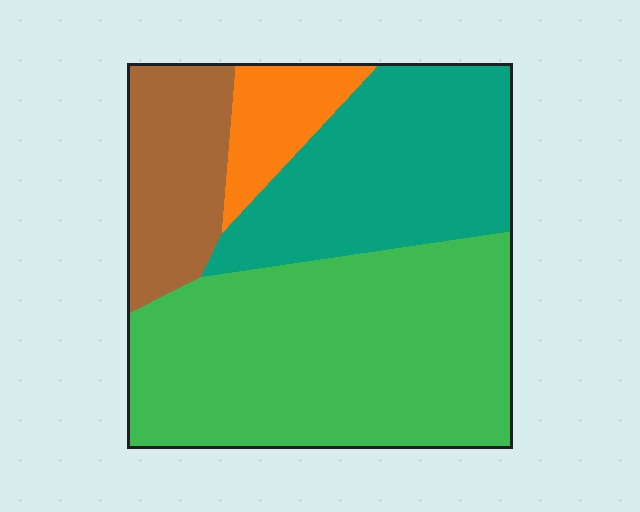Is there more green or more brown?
Green.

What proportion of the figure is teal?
Teal covers roughly 30% of the figure.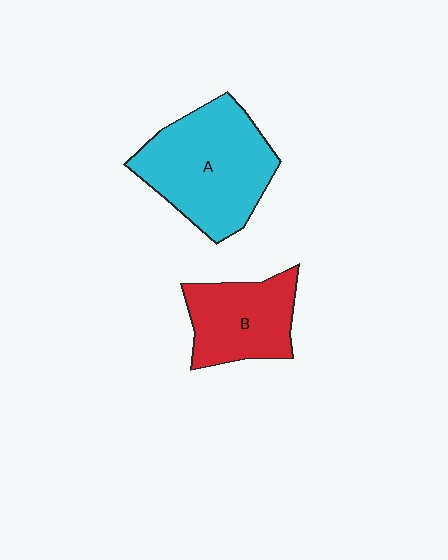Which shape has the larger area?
Shape A (cyan).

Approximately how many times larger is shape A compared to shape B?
Approximately 1.5 times.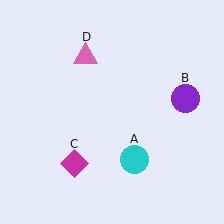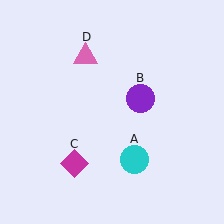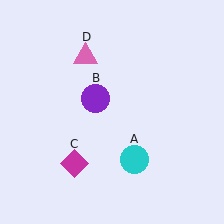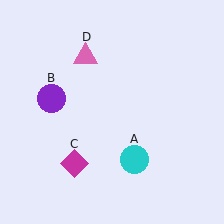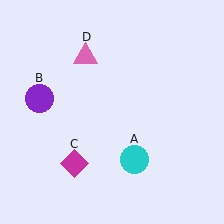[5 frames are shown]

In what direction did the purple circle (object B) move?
The purple circle (object B) moved left.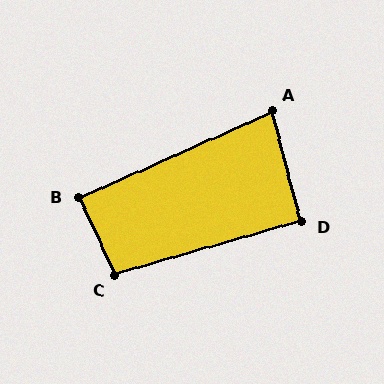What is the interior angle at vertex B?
Approximately 89 degrees (approximately right).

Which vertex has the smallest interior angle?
A, at approximately 81 degrees.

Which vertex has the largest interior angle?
C, at approximately 99 degrees.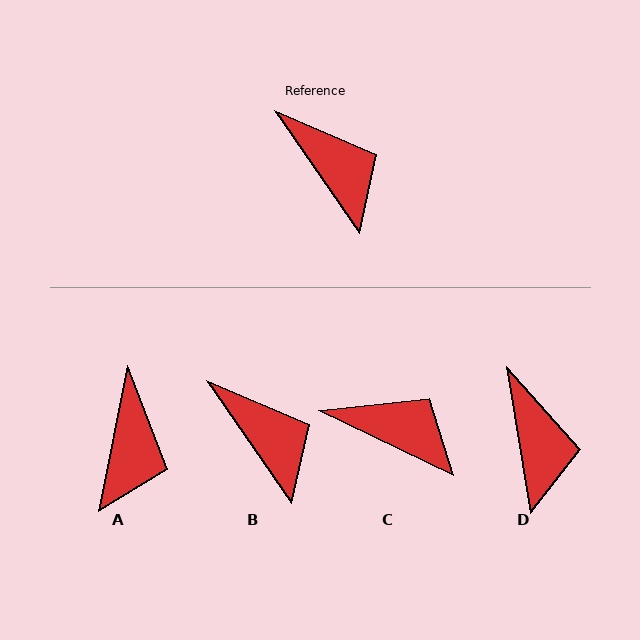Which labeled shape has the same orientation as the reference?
B.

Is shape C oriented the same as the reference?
No, it is off by about 29 degrees.